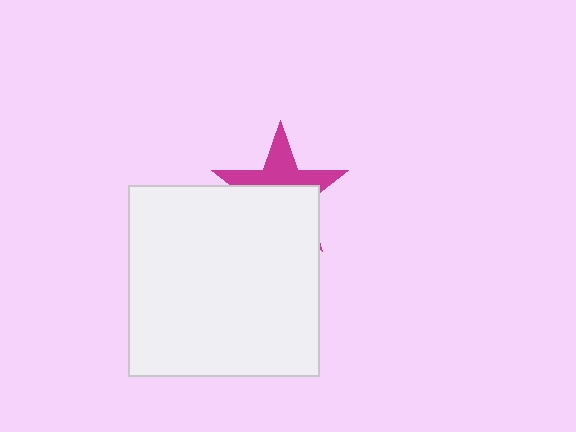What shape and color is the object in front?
The object in front is a white square.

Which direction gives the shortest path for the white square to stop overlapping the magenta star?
Moving down gives the shortest separation.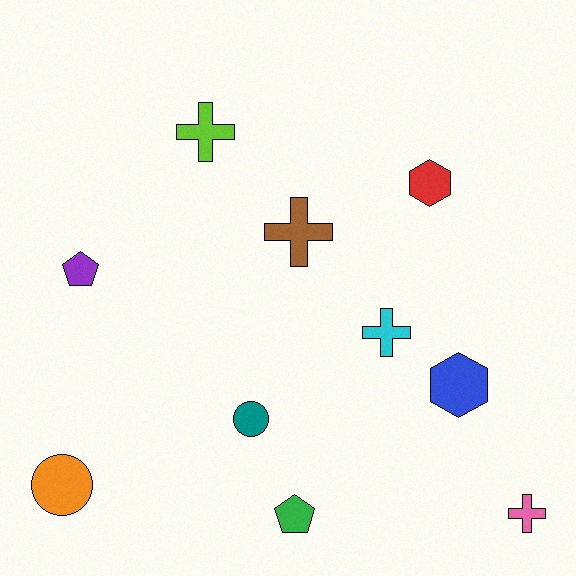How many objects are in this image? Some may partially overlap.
There are 10 objects.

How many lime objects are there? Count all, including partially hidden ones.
There is 1 lime object.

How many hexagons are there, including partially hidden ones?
There are 2 hexagons.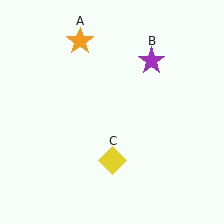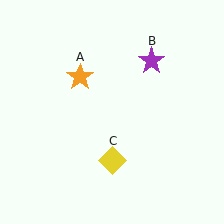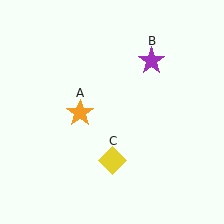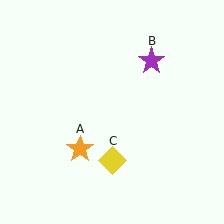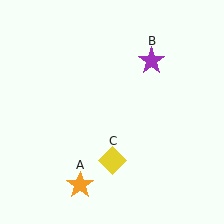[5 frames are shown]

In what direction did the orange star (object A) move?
The orange star (object A) moved down.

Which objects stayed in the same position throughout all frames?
Purple star (object B) and yellow diamond (object C) remained stationary.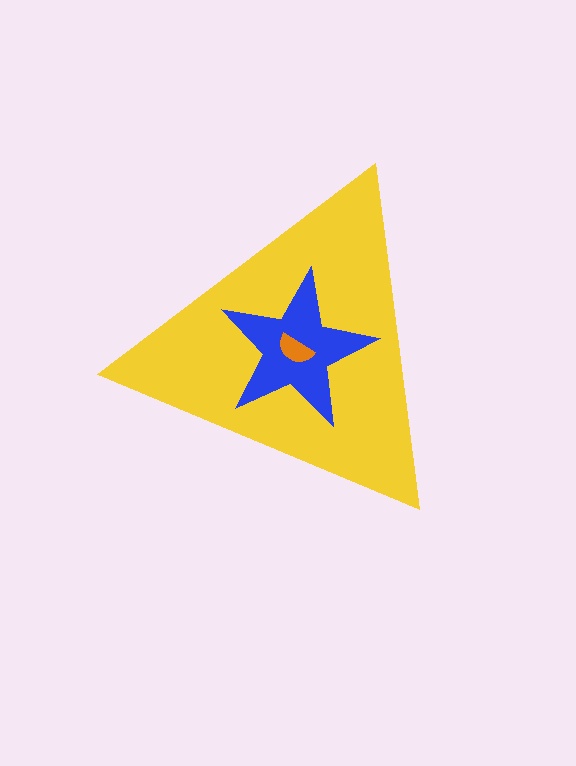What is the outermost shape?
The yellow triangle.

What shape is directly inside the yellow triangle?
The blue star.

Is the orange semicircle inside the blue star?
Yes.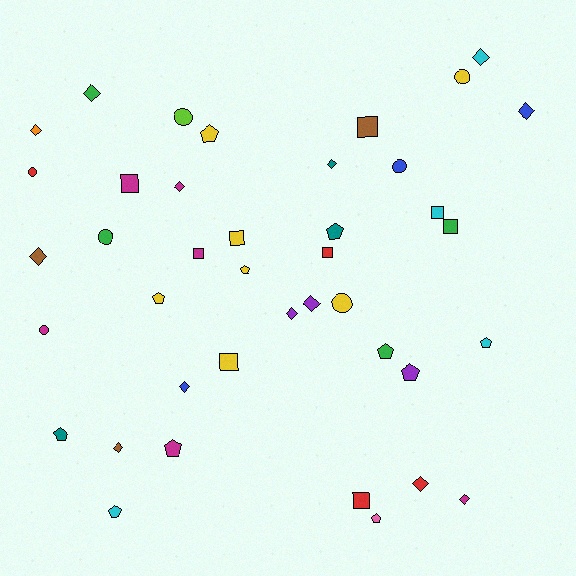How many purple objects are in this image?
There are 3 purple objects.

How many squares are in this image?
There are 9 squares.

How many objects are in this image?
There are 40 objects.